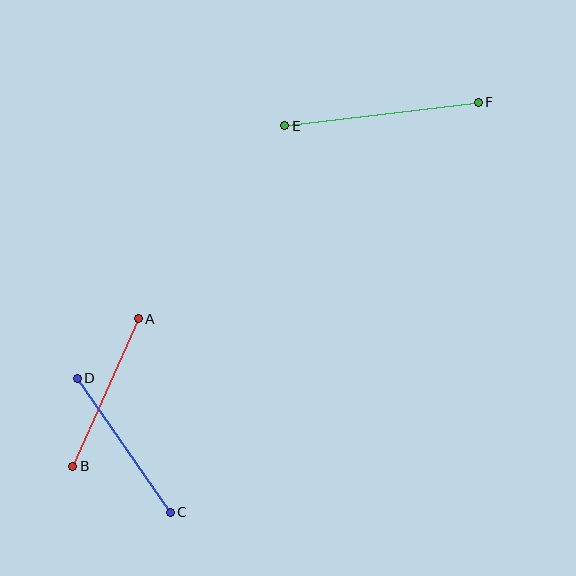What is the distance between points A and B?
The distance is approximately 161 pixels.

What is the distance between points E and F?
The distance is approximately 195 pixels.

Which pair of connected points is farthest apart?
Points E and F are farthest apart.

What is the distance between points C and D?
The distance is approximately 164 pixels.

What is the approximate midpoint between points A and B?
The midpoint is at approximately (105, 392) pixels.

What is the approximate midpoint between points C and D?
The midpoint is at approximately (124, 445) pixels.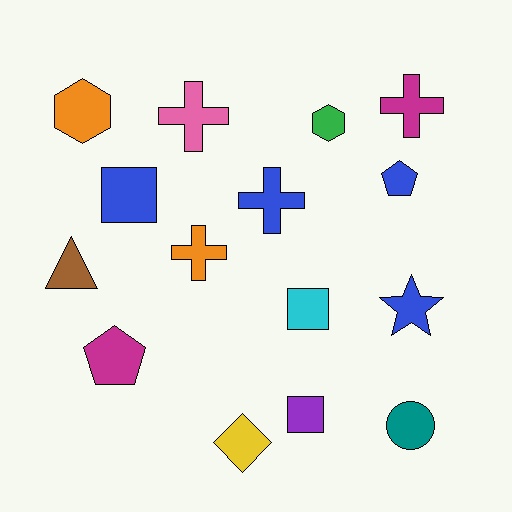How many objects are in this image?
There are 15 objects.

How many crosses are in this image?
There are 4 crosses.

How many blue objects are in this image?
There are 4 blue objects.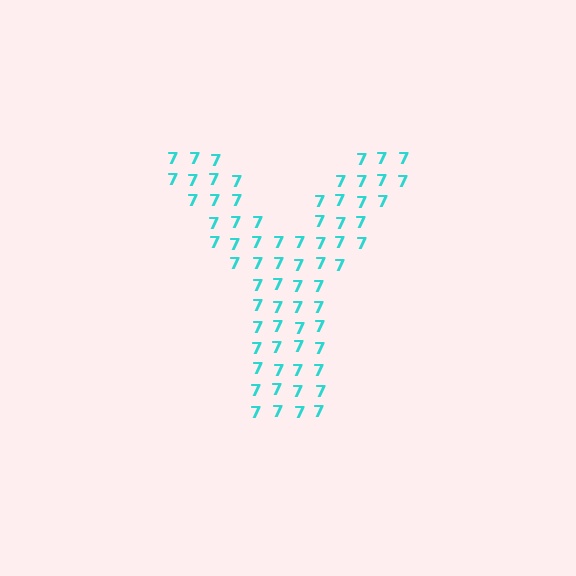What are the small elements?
The small elements are digit 7's.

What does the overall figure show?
The overall figure shows the letter Y.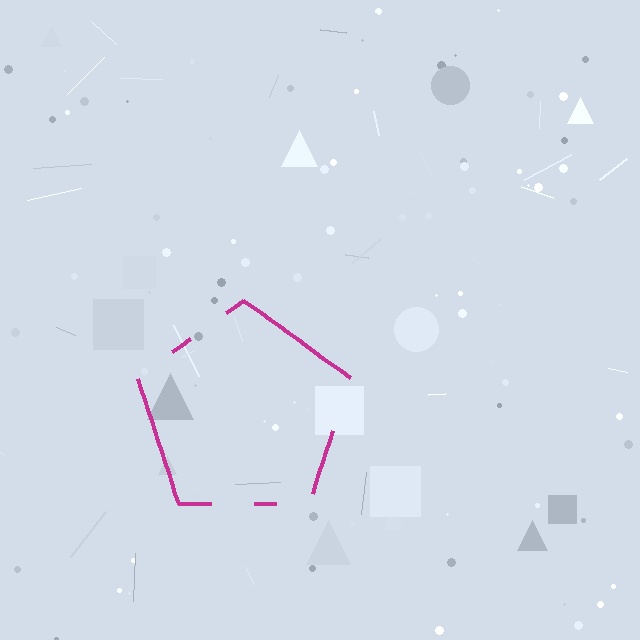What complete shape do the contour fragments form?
The contour fragments form a pentagon.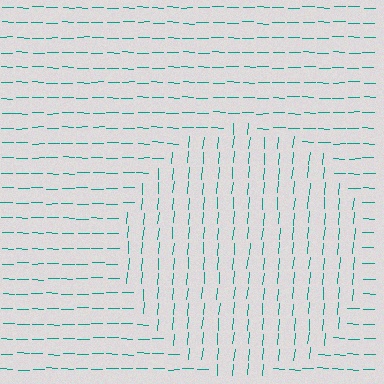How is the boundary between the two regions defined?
The boundary is defined purely by a change in line orientation (approximately 86 degrees difference). All lines are the same color and thickness.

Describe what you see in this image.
The image is filled with small teal line segments. A circle region in the image has lines oriented differently from the surrounding lines, creating a visible texture boundary.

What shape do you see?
I see a circle.